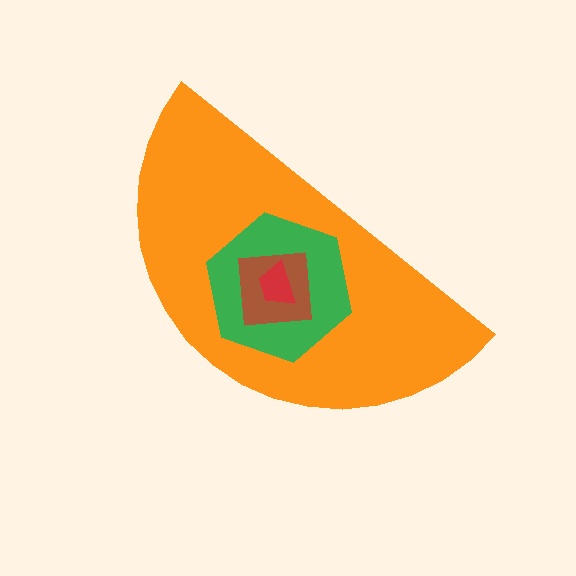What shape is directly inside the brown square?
The red trapezoid.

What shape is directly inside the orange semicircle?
The green hexagon.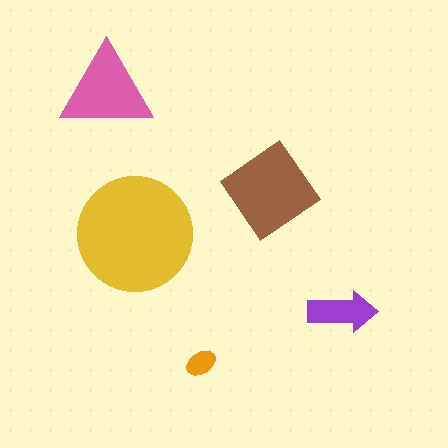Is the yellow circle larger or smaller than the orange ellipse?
Larger.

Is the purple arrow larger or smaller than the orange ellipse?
Larger.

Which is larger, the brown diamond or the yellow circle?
The yellow circle.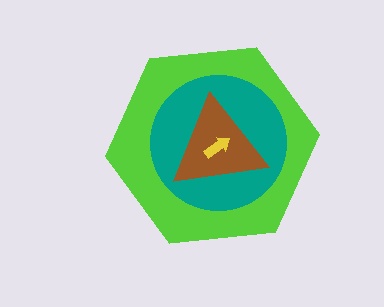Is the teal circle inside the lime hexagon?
Yes.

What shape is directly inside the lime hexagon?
The teal circle.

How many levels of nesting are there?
4.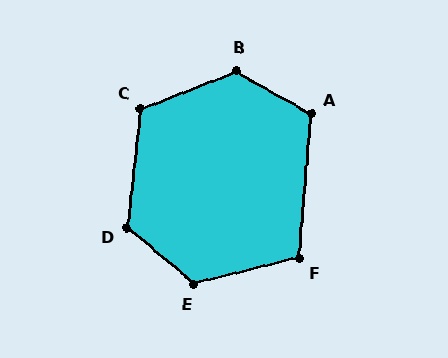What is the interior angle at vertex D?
Approximately 123 degrees (obtuse).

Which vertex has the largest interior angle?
B, at approximately 128 degrees.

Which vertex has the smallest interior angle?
F, at approximately 109 degrees.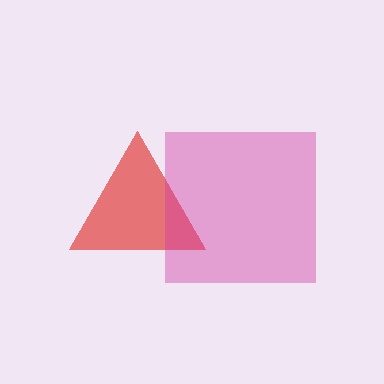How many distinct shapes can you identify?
There are 2 distinct shapes: a red triangle, a magenta square.